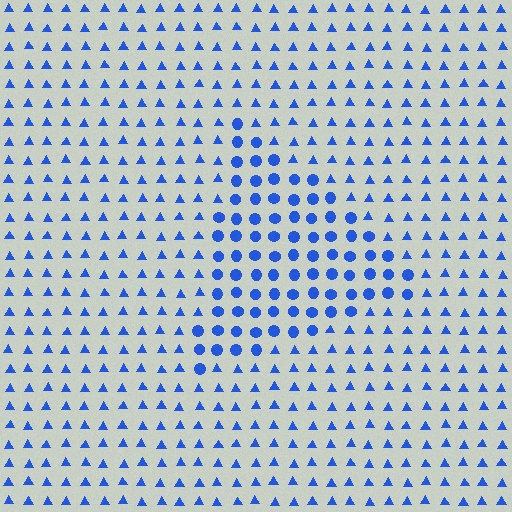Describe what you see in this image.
The image is filled with small blue elements arranged in a uniform grid. A triangle-shaped region contains circles, while the surrounding area contains triangles. The boundary is defined purely by the change in element shape.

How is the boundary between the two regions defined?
The boundary is defined by a change in element shape: circles inside vs. triangles outside. All elements share the same color and spacing.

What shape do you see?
I see a triangle.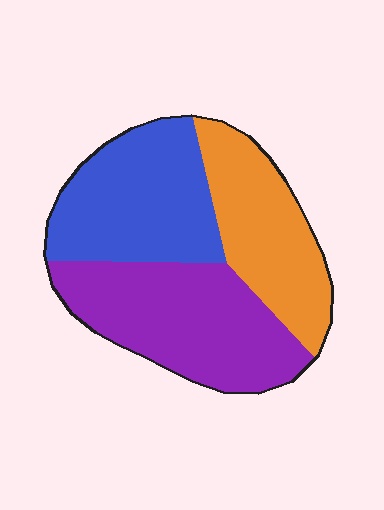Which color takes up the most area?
Purple, at roughly 40%.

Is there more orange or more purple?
Purple.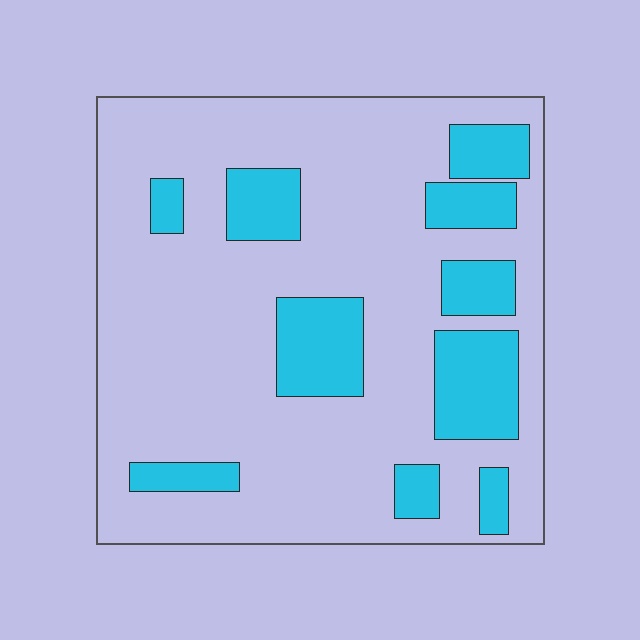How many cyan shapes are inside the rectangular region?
10.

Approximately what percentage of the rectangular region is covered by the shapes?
Approximately 25%.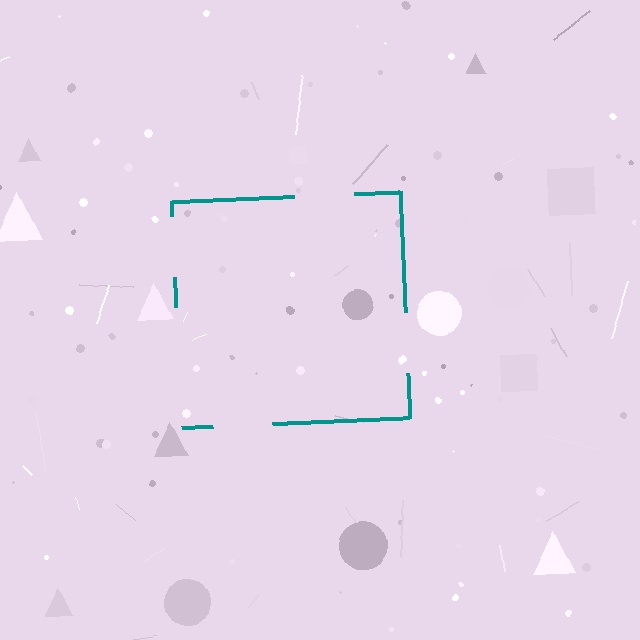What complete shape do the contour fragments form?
The contour fragments form a square.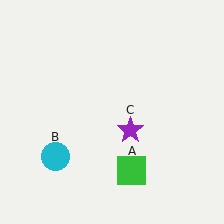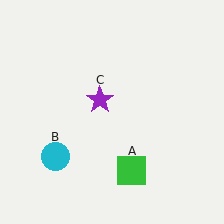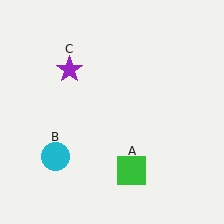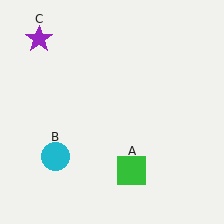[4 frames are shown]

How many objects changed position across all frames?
1 object changed position: purple star (object C).